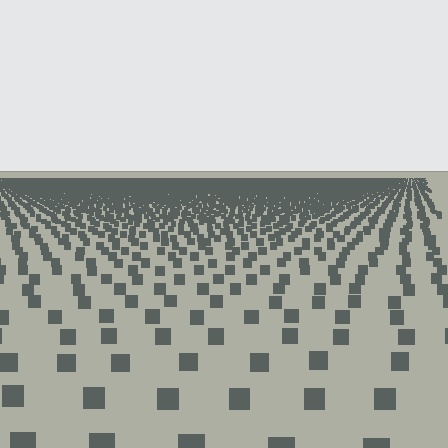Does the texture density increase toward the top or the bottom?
Density increases toward the top.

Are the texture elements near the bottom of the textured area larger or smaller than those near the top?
Larger. Near the bottom, elements are closer to the viewer and appear at a bigger on-screen size.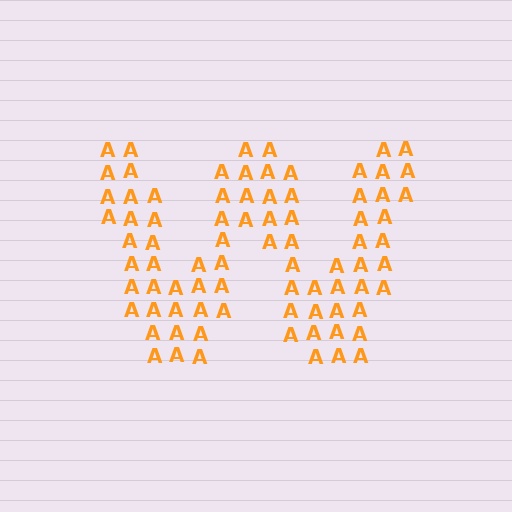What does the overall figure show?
The overall figure shows the letter W.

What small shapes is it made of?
It is made of small letter A's.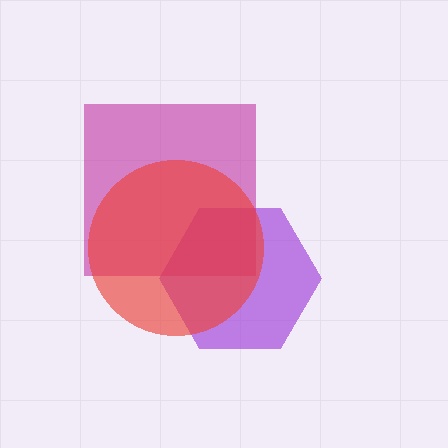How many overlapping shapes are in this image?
There are 3 overlapping shapes in the image.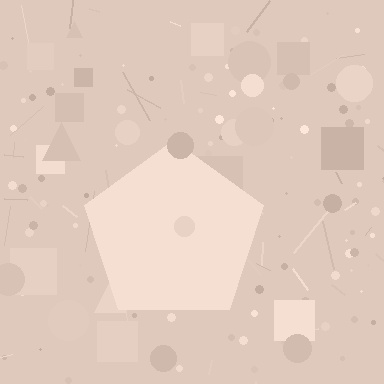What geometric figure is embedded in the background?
A pentagon is embedded in the background.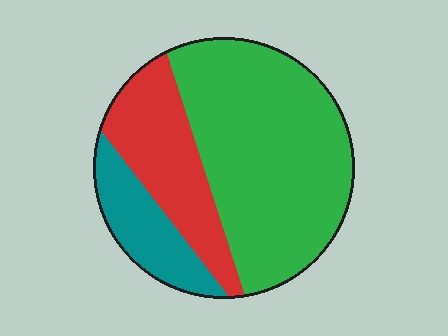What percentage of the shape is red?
Red takes up about one quarter (1/4) of the shape.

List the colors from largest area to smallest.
From largest to smallest: green, red, teal.